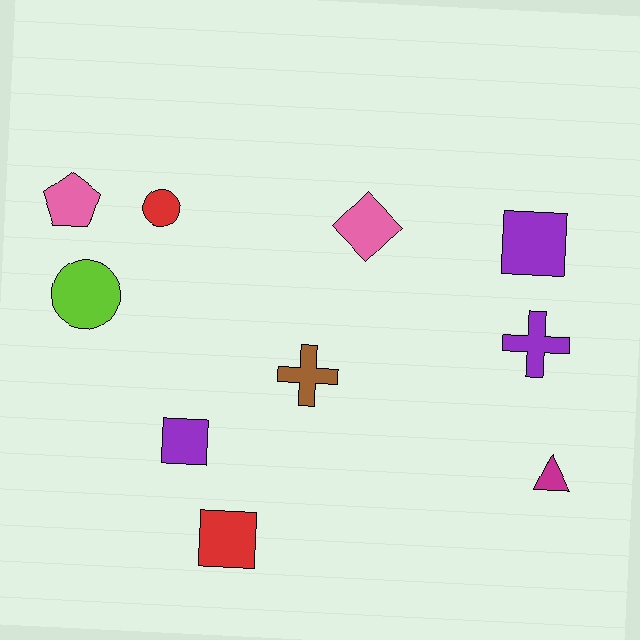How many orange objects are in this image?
There are no orange objects.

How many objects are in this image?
There are 10 objects.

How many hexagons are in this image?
There are no hexagons.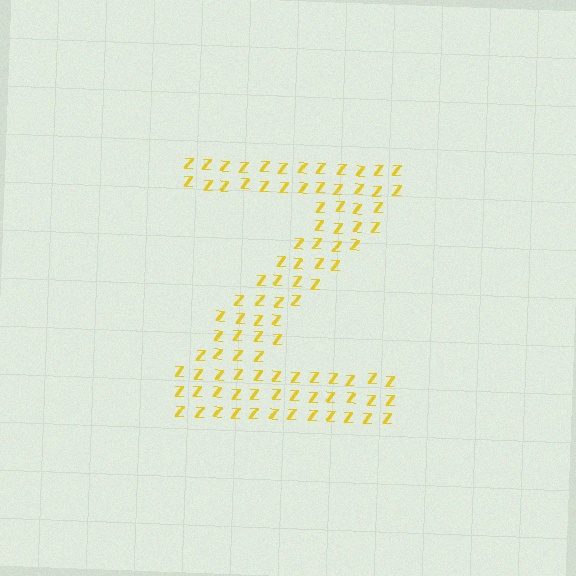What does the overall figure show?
The overall figure shows the letter Z.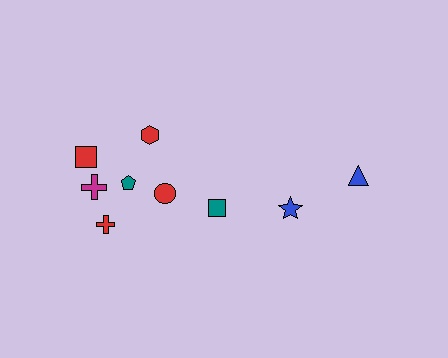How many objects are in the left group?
There are 6 objects.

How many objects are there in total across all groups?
There are 9 objects.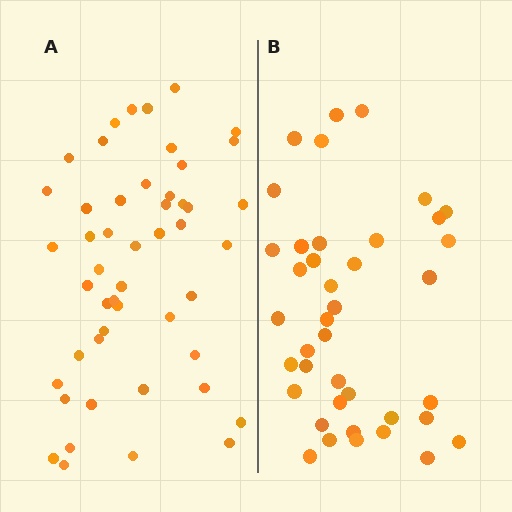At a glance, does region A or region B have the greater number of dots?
Region A (the left region) has more dots.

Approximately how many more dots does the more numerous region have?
Region A has roughly 8 or so more dots than region B.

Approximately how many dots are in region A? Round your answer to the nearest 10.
About 50 dots. (The exact count is 49, which rounds to 50.)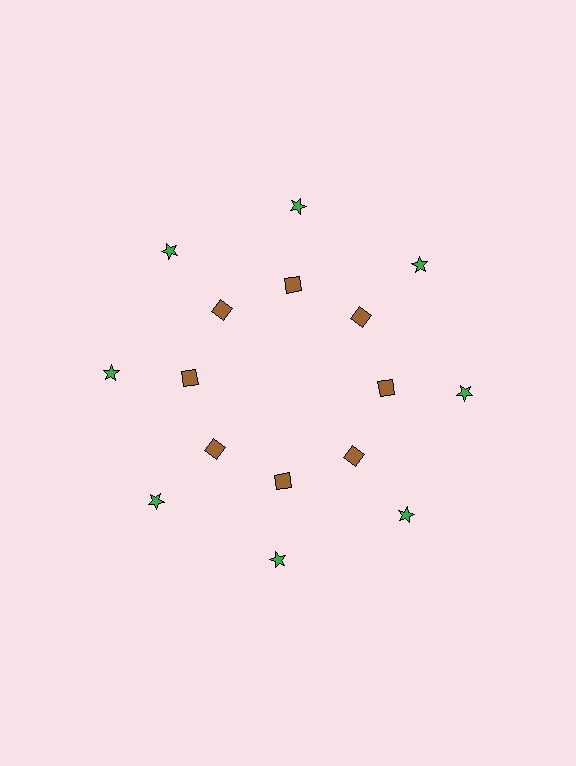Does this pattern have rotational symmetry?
Yes, this pattern has 8-fold rotational symmetry. It looks the same after rotating 45 degrees around the center.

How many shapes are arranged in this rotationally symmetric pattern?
There are 16 shapes, arranged in 8 groups of 2.